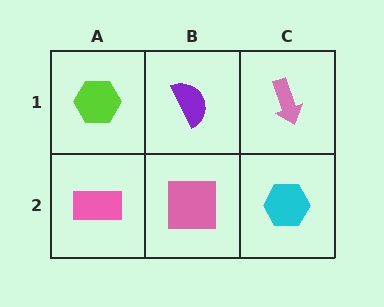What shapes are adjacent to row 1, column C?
A cyan hexagon (row 2, column C), a purple semicircle (row 1, column B).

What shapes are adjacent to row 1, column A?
A pink rectangle (row 2, column A), a purple semicircle (row 1, column B).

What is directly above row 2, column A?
A lime hexagon.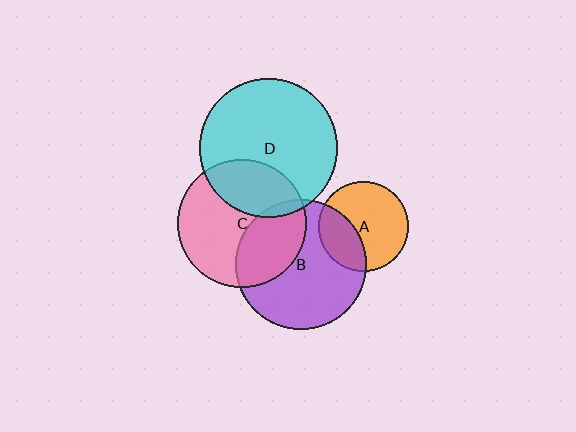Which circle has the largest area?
Circle D (cyan).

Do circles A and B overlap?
Yes.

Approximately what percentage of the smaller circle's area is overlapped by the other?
Approximately 30%.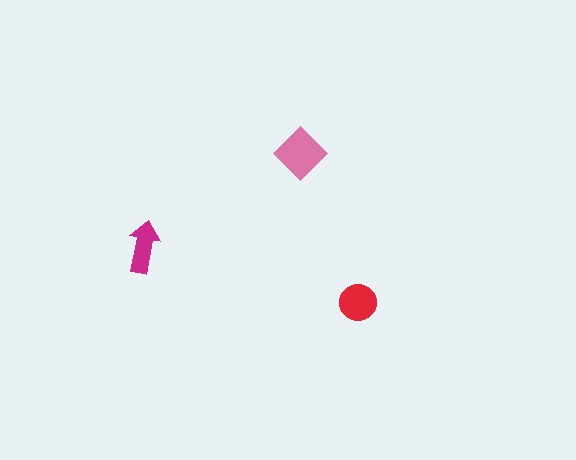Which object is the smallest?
The magenta arrow.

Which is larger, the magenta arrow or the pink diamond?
The pink diamond.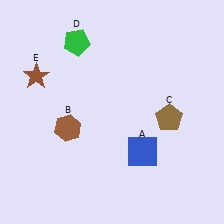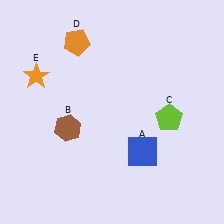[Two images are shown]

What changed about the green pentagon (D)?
In Image 1, D is green. In Image 2, it changed to orange.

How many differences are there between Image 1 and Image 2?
There are 3 differences between the two images.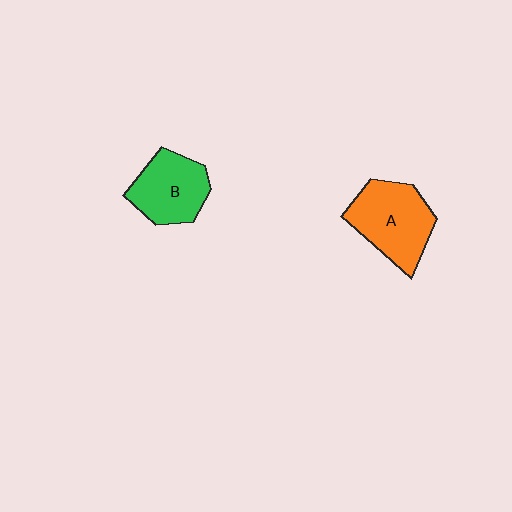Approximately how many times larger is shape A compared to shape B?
Approximately 1.2 times.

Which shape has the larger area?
Shape A (orange).